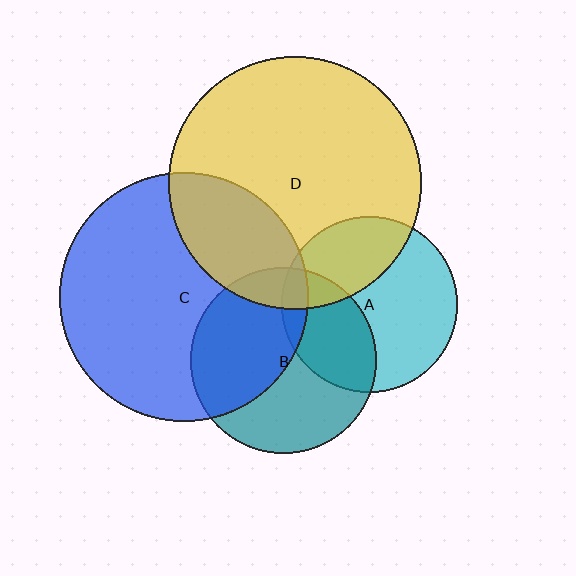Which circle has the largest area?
Circle D (yellow).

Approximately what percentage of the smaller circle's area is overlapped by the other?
Approximately 15%.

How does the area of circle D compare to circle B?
Approximately 1.9 times.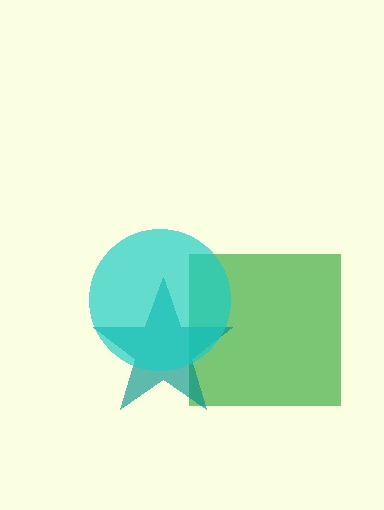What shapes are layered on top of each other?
The layered shapes are: a green square, a teal star, a cyan circle.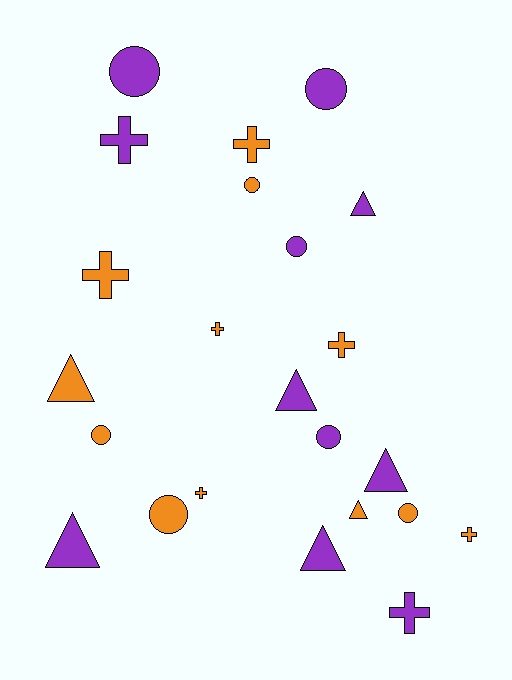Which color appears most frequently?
Orange, with 12 objects.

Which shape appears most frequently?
Circle, with 8 objects.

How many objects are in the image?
There are 23 objects.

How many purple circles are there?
There are 4 purple circles.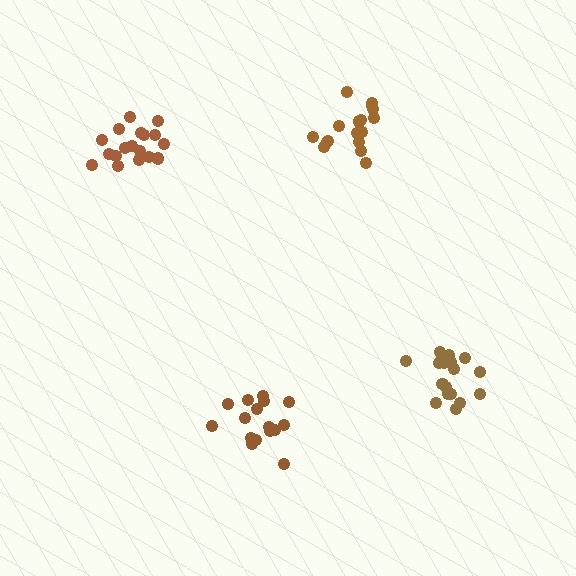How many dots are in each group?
Group 1: 18 dots, Group 2: 18 dots, Group 3: 16 dots, Group 4: 18 dots (70 total).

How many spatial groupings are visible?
There are 4 spatial groupings.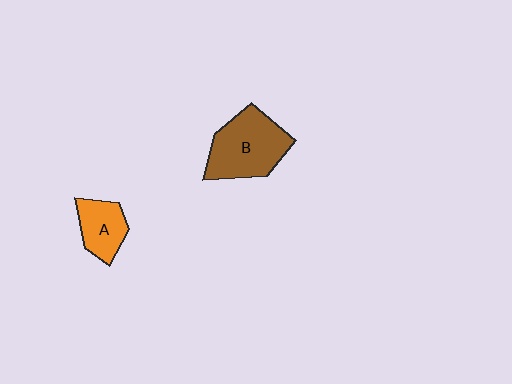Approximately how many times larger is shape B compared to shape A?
Approximately 1.8 times.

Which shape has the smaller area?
Shape A (orange).